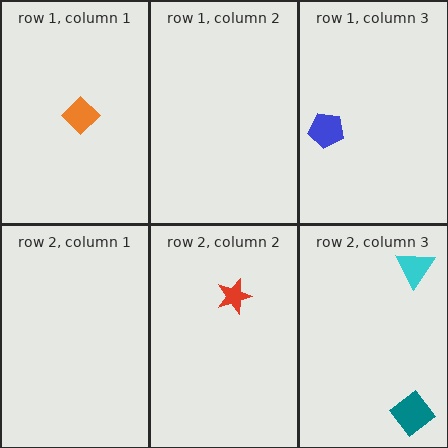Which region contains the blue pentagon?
The row 1, column 3 region.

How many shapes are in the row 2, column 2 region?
1.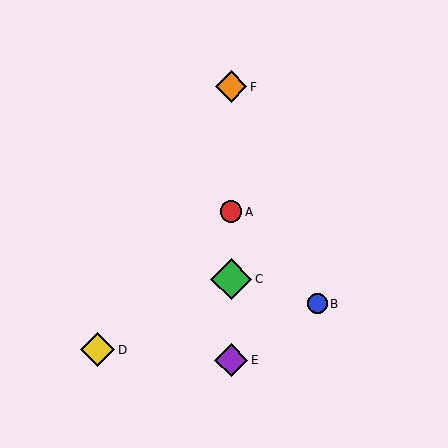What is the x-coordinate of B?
Object B is at x≈317.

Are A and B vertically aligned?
No, A is at x≈231 and B is at x≈317.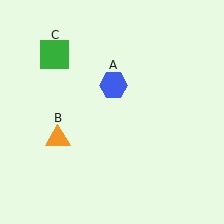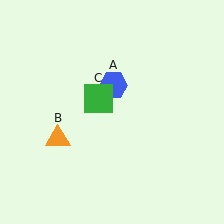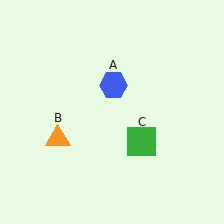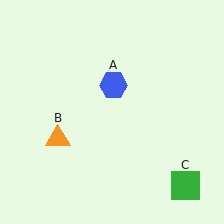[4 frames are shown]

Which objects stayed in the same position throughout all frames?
Blue hexagon (object A) and orange triangle (object B) remained stationary.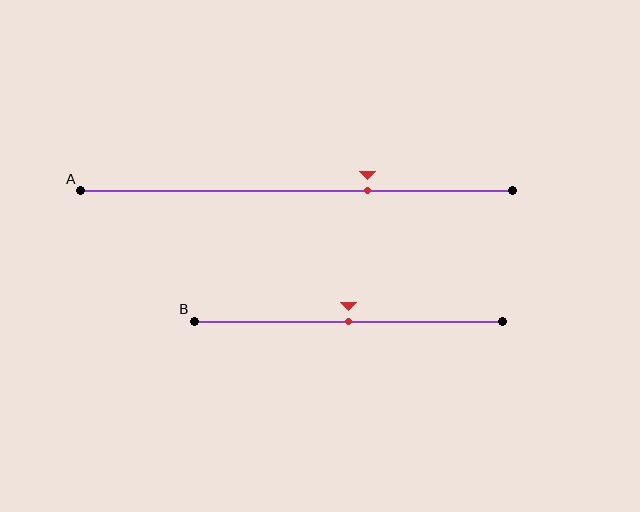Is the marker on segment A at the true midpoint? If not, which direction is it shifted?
No, the marker on segment A is shifted to the right by about 16% of the segment length.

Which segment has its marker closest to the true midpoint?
Segment B has its marker closest to the true midpoint.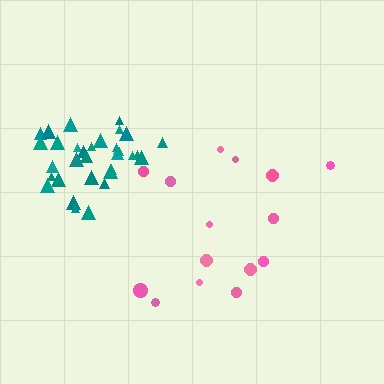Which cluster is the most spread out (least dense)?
Pink.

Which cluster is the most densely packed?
Teal.